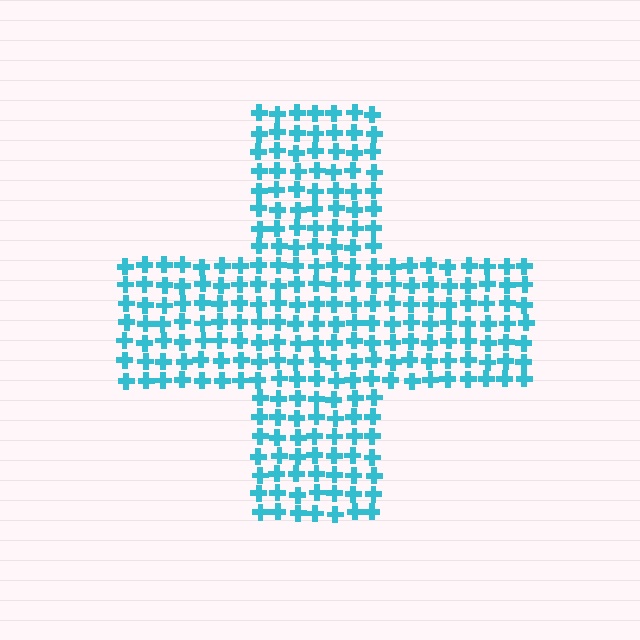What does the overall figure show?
The overall figure shows a cross.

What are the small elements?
The small elements are crosses.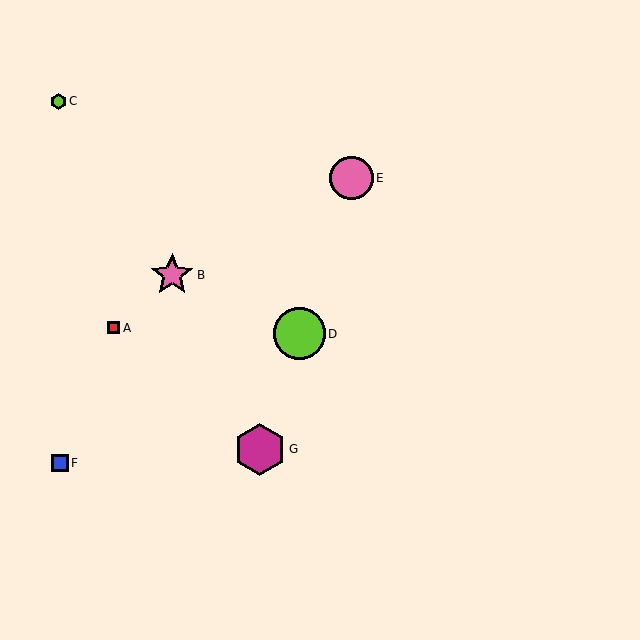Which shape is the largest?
The magenta hexagon (labeled G) is the largest.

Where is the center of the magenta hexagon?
The center of the magenta hexagon is at (260, 449).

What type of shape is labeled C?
Shape C is a lime hexagon.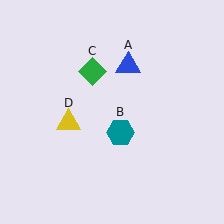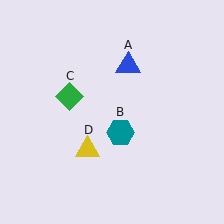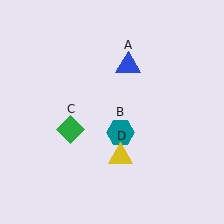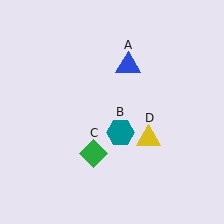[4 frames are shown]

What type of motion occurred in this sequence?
The green diamond (object C), yellow triangle (object D) rotated counterclockwise around the center of the scene.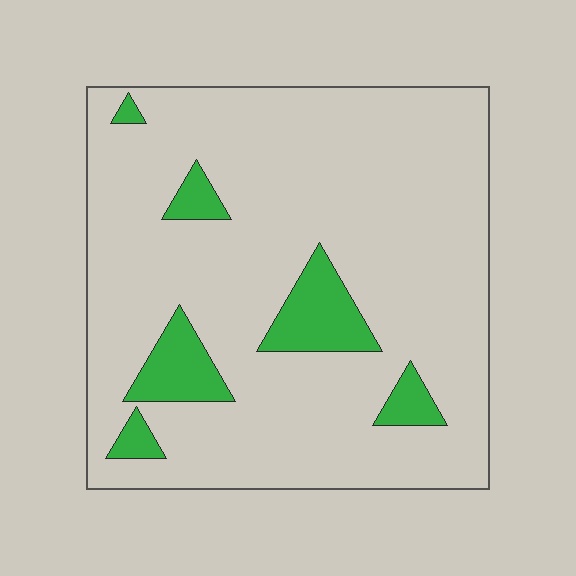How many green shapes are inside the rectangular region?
6.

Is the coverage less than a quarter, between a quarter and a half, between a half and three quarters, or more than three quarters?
Less than a quarter.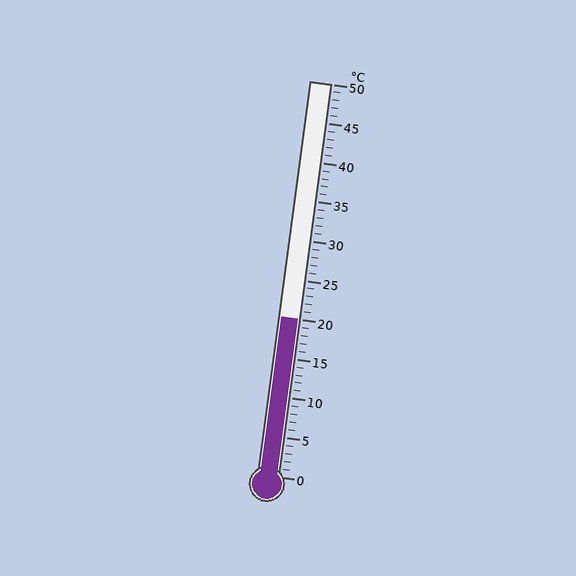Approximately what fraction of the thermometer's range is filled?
The thermometer is filled to approximately 40% of its range.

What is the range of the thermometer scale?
The thermometer scale ranges from 0°C to 50°C.